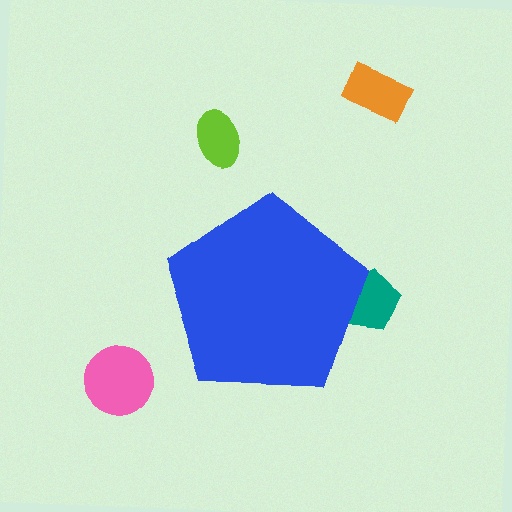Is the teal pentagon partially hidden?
Yes, the teal pentagon is partially hidden behind the blue pentagon.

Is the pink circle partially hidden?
No, the pink circle is fully visible.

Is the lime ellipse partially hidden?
No, the lime ellipse is fully visible.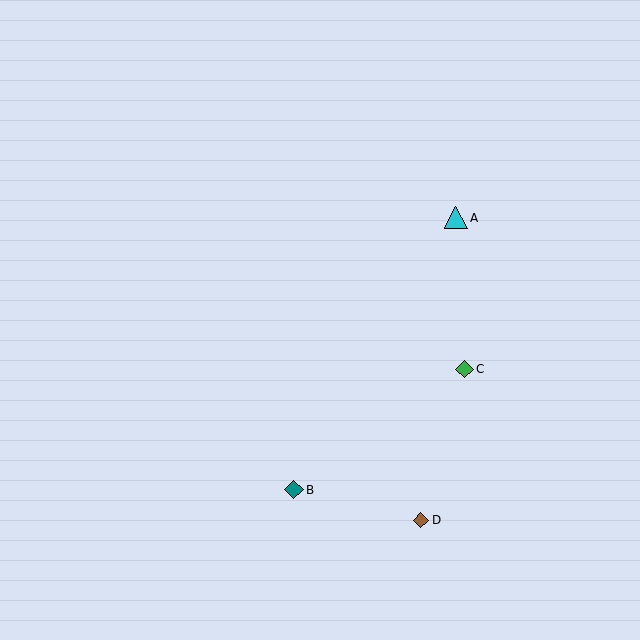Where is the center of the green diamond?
The center of the green diamond is at (465, 369).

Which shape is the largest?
The cyan triangle (labeled A) is the largest.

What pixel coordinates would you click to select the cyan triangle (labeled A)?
Click at (456, 218) to select the cyan triangle A.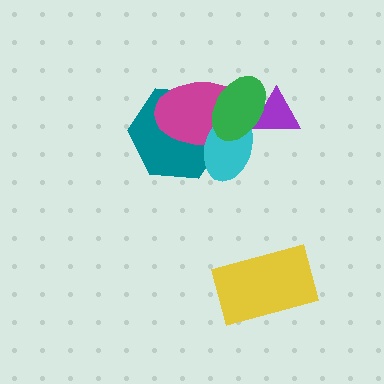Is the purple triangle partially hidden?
Yes, it is partially covered by another shape.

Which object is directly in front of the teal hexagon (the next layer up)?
The magenta ellipse is directly in front of the teal hexagon.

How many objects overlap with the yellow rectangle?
0 objects overlap with the yellow rectangle.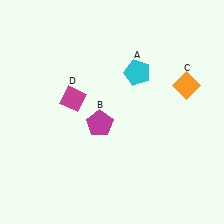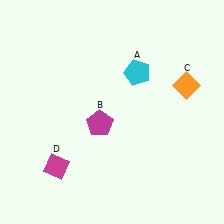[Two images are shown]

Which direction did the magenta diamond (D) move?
The magenta diamond (D) moved down.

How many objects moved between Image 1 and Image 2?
1 object moved between the two images.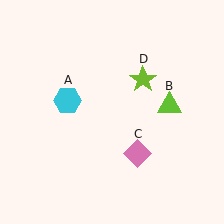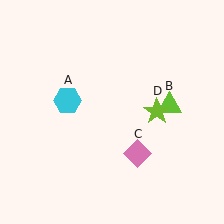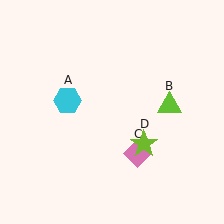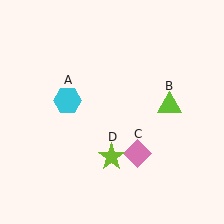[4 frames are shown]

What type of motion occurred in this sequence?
The lime star (object D) rotated clockwise around the center of the scene.